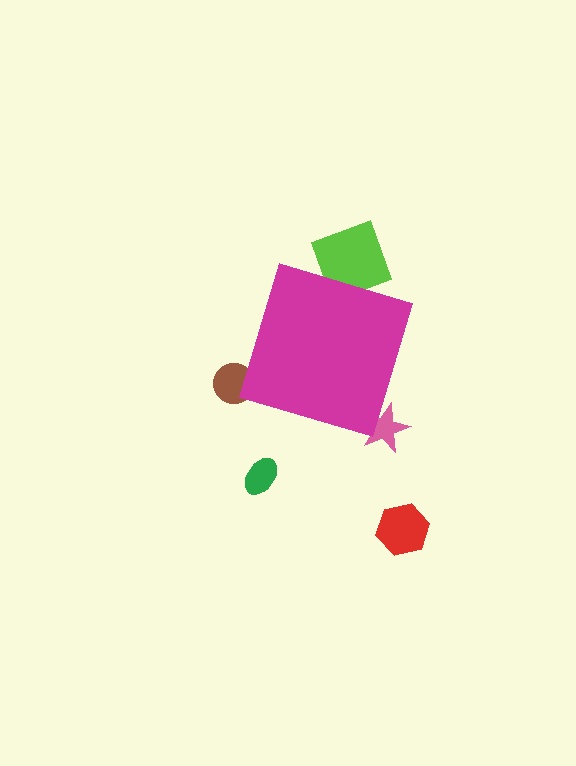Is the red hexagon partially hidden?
No, the red hexagon is fully visible.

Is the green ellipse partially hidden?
No, the green ellipse is fully visible.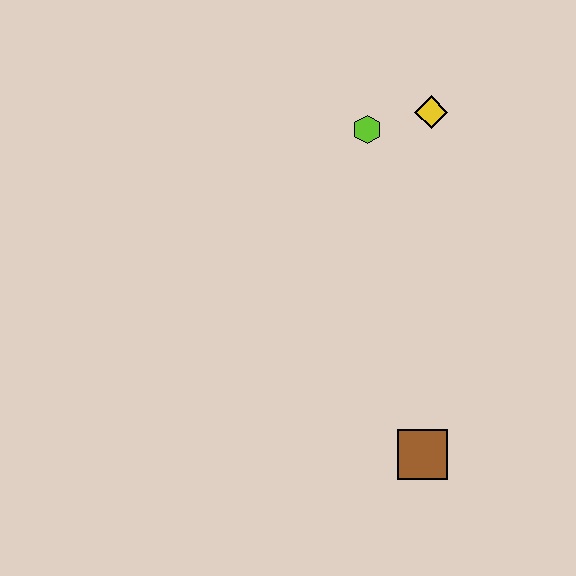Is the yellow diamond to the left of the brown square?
No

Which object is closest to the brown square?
The lime hexagon is closest to the brown square.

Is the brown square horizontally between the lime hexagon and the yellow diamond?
Yes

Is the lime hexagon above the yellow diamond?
No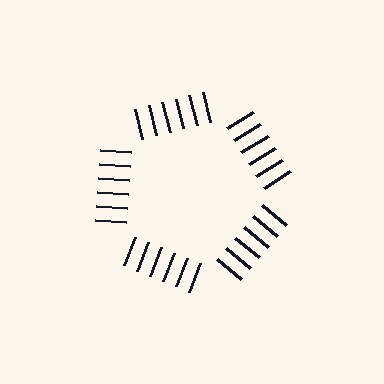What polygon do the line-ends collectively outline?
An illusory pentagon — the line segments terminate on its edges but no continuous stroke is drawn.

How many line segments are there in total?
30 — 6 along each of the 5 edges.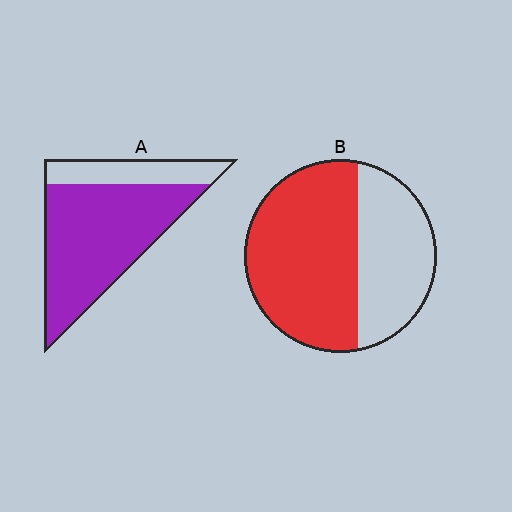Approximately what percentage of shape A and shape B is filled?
A is approximately 75% and B is approximately 60%.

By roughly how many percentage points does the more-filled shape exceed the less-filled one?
By roughly 15 percentage points (A over B).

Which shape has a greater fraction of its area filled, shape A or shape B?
Shape A.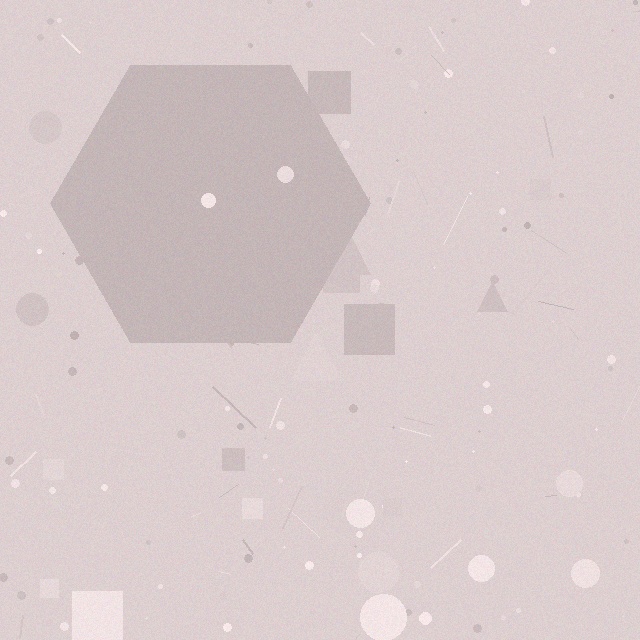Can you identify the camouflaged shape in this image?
The camouflaged shape is a hexagon.